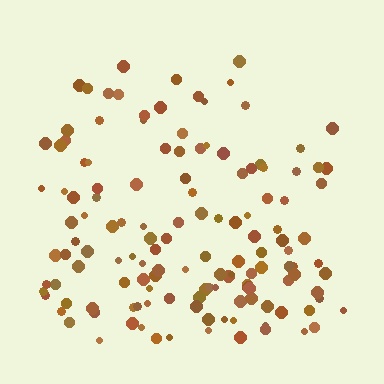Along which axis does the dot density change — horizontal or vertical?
Vertical.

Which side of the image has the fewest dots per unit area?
The top.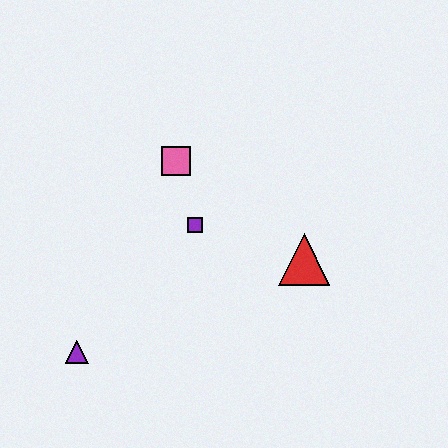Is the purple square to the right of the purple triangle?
Yes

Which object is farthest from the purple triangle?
The red triangle is farthest from the purple triangle.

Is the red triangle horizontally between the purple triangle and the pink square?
No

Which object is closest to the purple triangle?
The purple square is closest to the purple triangle.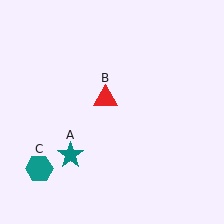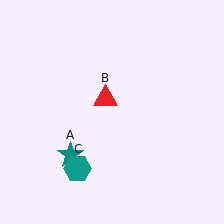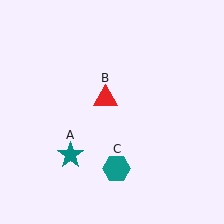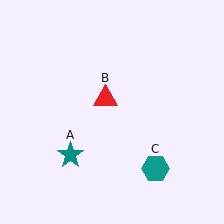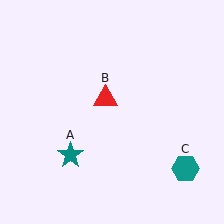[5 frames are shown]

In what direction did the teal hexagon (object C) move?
The teal hexagon (object C) moved right.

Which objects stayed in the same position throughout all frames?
Teal star (object A) and red triangle (object B) remained stationary.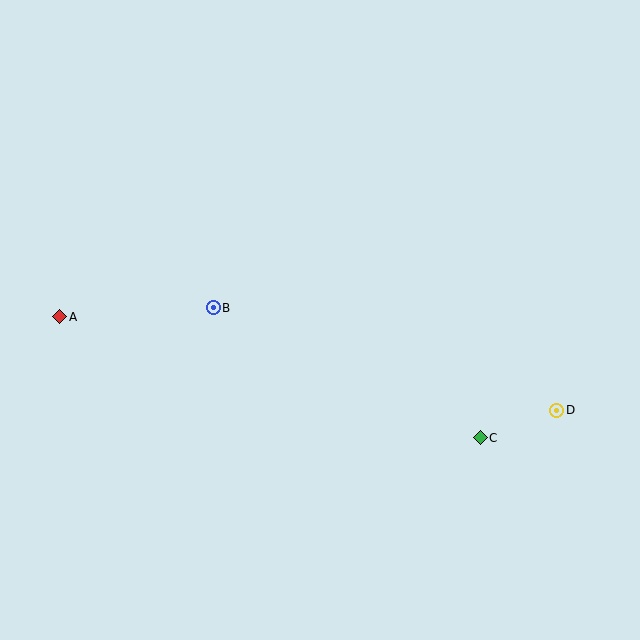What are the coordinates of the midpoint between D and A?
The midpoint between D and A is at (308, 364).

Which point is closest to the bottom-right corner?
Point D is closest to the bottom-right corner.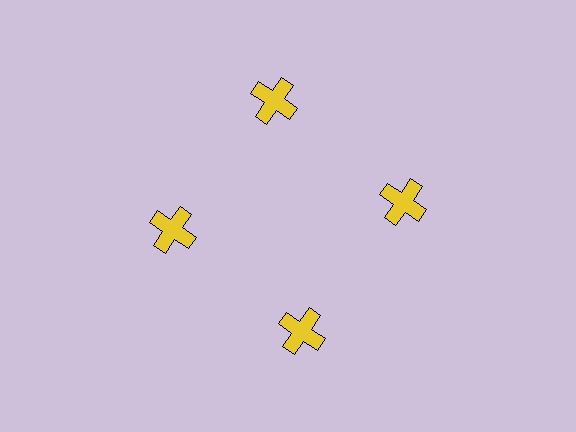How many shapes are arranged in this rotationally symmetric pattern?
There are 4 shapes, arranged in 4 groups of 1.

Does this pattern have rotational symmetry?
Yes, this pattern has 4-fold rotational symmetry. It looks the same after rotating 90 degrees around the center.